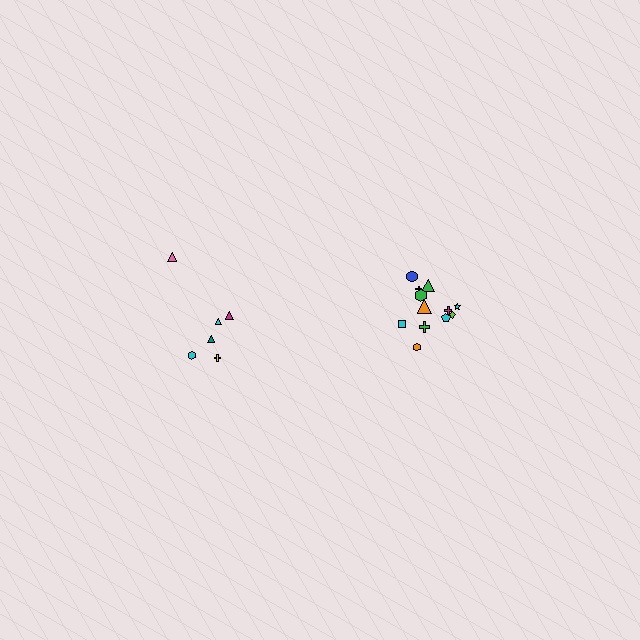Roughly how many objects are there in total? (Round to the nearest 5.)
Roughly 20 objects in total.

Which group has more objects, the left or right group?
The right group.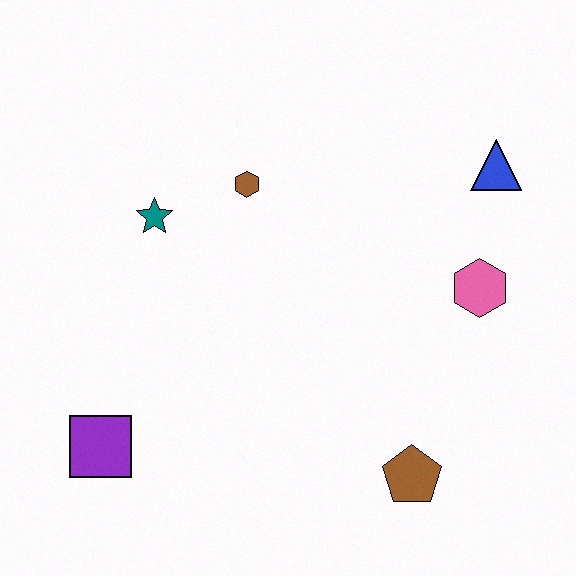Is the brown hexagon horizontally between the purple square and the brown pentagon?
Yes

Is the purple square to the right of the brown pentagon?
No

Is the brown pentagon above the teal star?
No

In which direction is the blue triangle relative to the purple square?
The blue triangle is to the right of the purple square.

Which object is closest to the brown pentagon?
The pink hexagon is closest to the brown pentagon.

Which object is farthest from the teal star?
The brown pentagon is farthest from the teal star.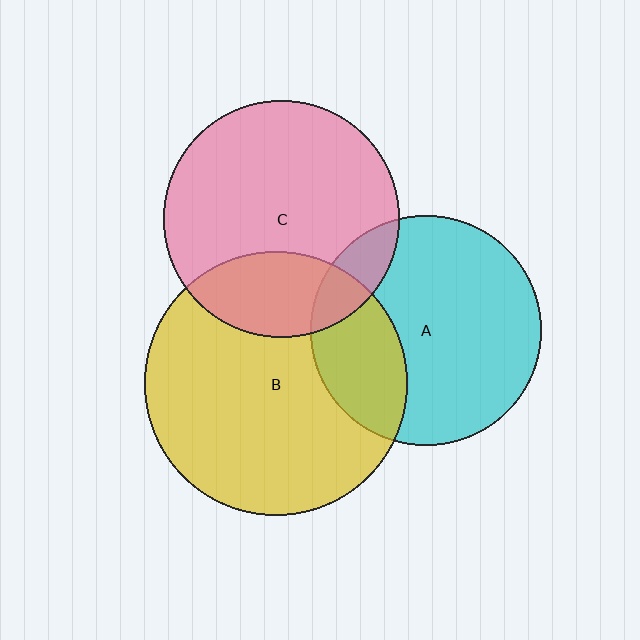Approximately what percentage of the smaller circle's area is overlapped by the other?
Approximately 30%.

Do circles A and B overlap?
Yes.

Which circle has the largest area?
Circle B (yellow).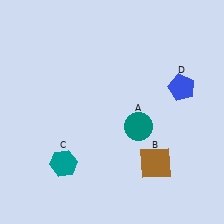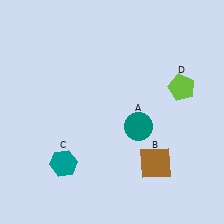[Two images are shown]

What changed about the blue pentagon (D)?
In Image 1, D is blue. In Image 2, it changed to lime.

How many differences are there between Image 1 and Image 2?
There is 1 difference between the two images.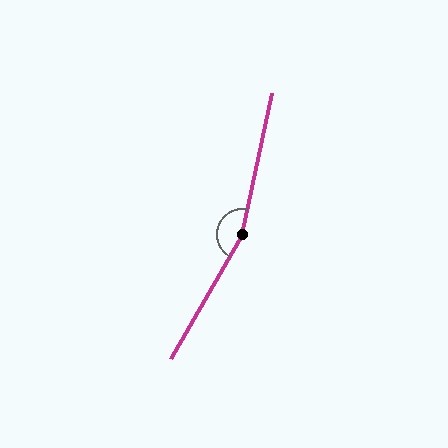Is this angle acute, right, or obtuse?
It is obtuse.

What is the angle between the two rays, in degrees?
Approximately 162 degrees.